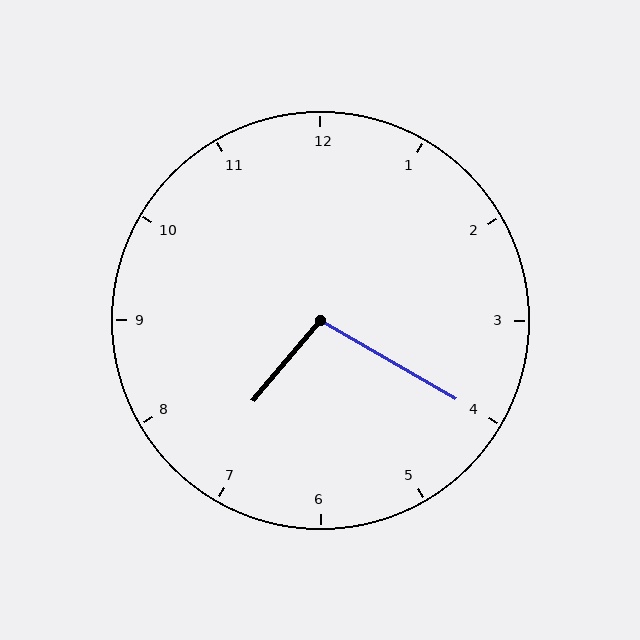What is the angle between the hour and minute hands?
Approximately 100 degrees.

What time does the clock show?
7:20.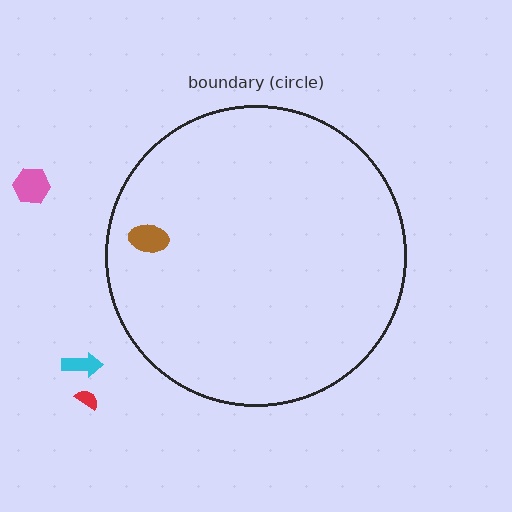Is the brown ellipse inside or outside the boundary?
Inside.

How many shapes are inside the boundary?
1 inside, 3 outside.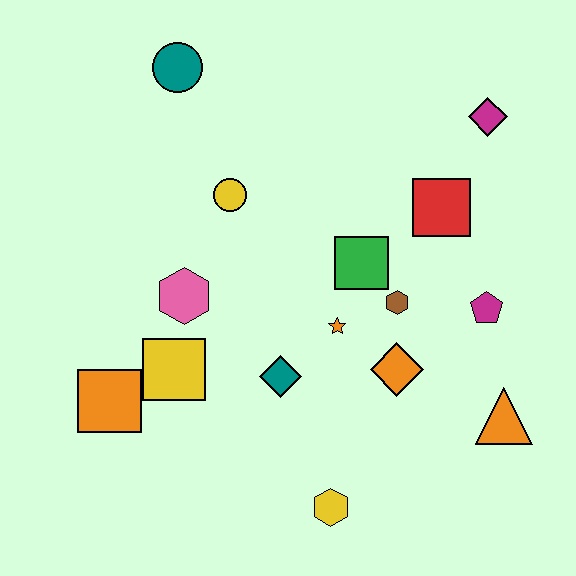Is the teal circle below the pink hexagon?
No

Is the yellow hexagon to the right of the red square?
No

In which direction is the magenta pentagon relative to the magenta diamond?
The magenta pentagon is below the magenta diamond.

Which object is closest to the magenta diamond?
The red square is closest to the magenta diamond.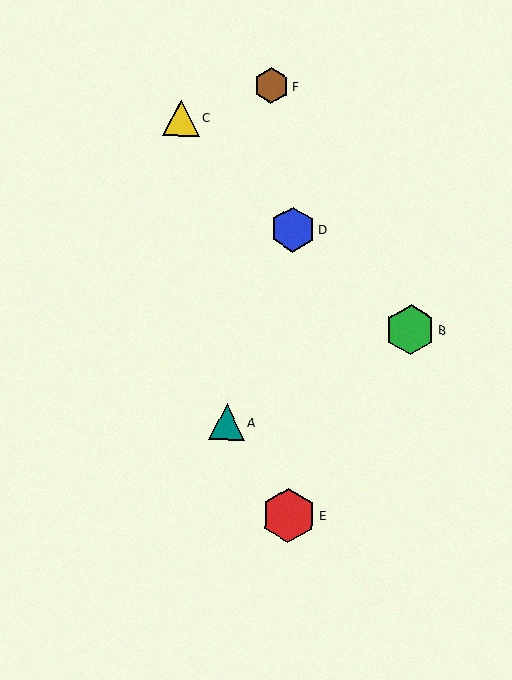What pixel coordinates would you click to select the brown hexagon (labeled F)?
Click at (271, 86) to select the brown hexagon F.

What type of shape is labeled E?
Shape E is a red hexagon.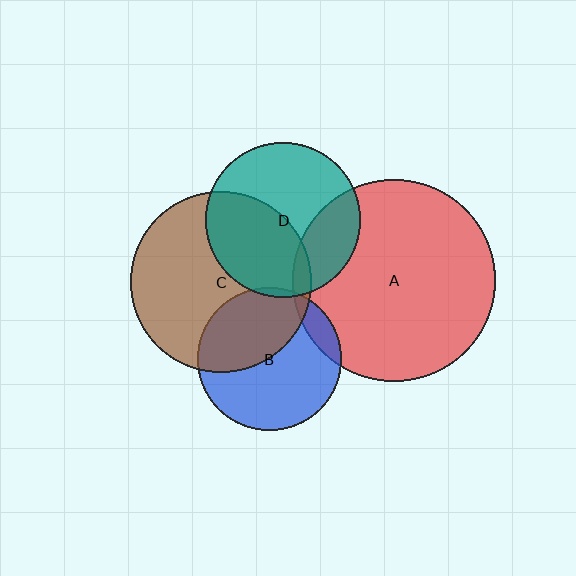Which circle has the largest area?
Circle A (red).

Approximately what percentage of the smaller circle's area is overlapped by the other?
Approximately 10%.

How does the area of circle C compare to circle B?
Approximately 1.6 times.